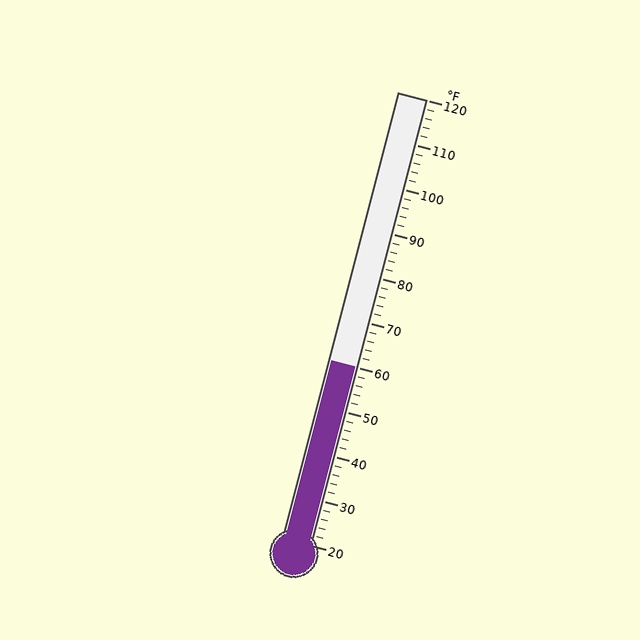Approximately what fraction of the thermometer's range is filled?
The thermometer is filled to approximately 40% of its range.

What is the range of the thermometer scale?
The thermometer scale ranges from 20°F to 120°F.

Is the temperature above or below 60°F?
The temperature is at 60°F.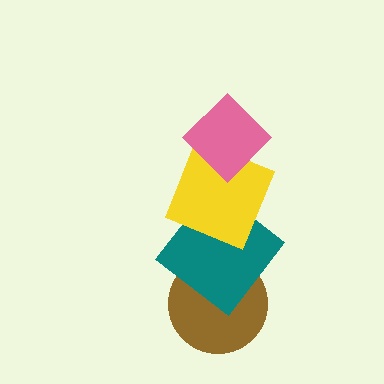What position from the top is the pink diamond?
The pink diamond is 1st from the top.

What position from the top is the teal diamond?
The teal diamond is 3rd from the top.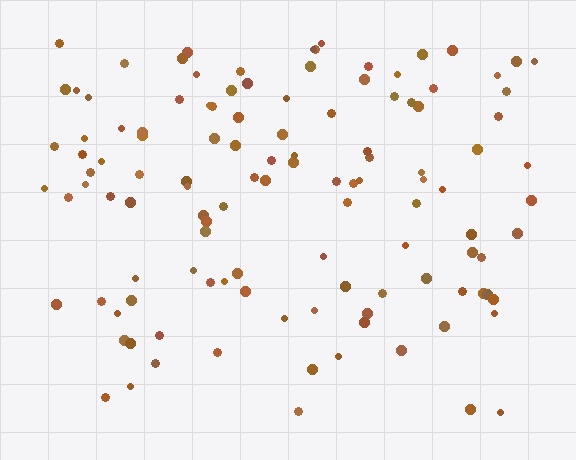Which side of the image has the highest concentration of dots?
The top.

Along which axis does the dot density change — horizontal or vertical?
Vertical.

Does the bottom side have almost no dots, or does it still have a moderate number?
Still a moderate number, just noticeably fewer than the top.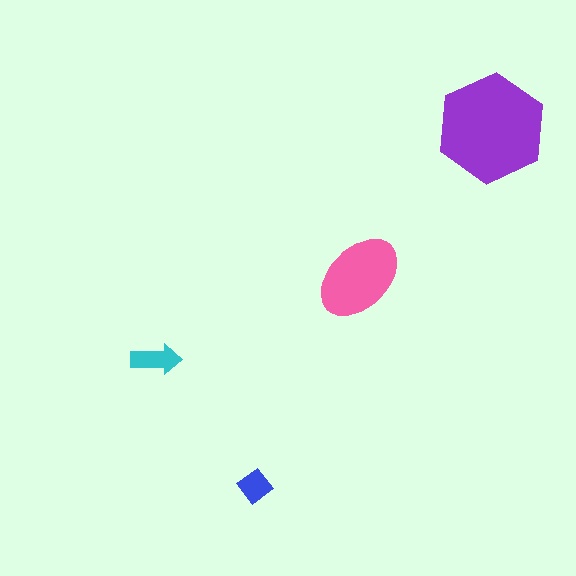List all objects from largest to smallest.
The purple hexagon, the pink ellipse, the cyan arrow, the blue diamond.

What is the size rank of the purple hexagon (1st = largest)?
1st.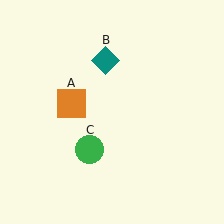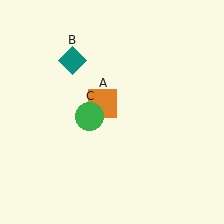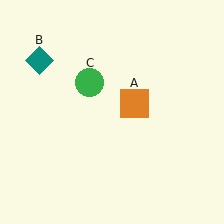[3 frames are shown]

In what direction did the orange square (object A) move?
The orange square (object A) moved right.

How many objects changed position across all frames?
3 objects changed position: orange square (object A), teal diamond (object B), green circle (object C).